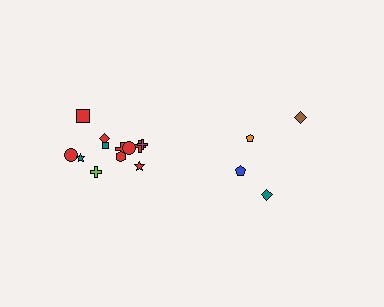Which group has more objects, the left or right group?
The left group.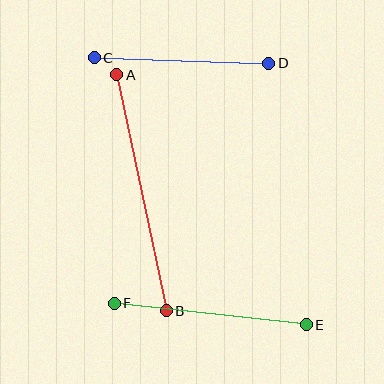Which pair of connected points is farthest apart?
Points A and B are farthest apart.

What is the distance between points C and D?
The distance is approximately 175 pixels.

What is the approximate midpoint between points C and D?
The midpoint is at approximately (181, 61) pixels.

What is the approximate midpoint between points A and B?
The midpoint is at approximately (142, 193) pixels.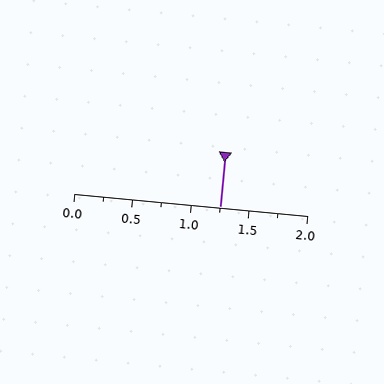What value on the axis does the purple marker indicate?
The marker indicates approximately 1.25.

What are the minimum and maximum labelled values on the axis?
The axis runs from 0.0 to 2.0.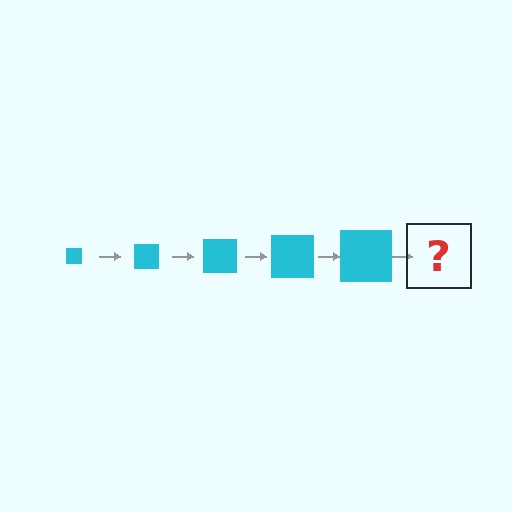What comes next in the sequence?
The next element should be a cyan square, larger than the previous one.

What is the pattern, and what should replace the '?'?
The pattern is that the square gets progressively larger each step. The '?' should be a cyan square, larger than the previous one.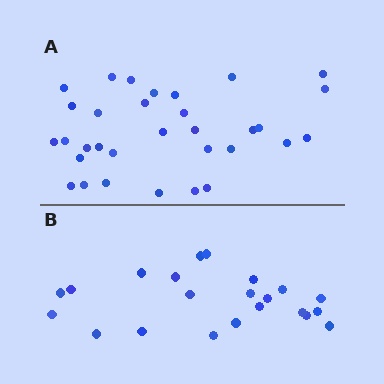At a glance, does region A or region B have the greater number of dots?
Region A (the top region) has more dots.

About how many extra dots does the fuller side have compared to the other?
Region A has roughly 10 or so more dots than region B.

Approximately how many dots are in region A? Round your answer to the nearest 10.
About 30 dots. (The exact count is 32, which rounds to 30.)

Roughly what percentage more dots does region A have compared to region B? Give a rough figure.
About 45% more.